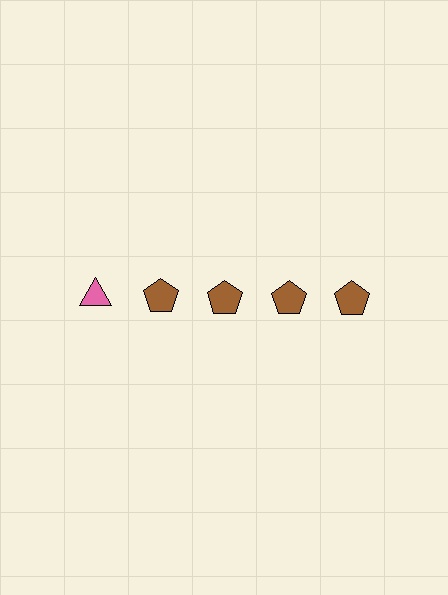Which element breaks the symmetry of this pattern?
The pink triangle in the top row, leftmost column breaks the symmetry. All other shapes are brown pentagons.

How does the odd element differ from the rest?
It differs in both color (pink instead of brown) and shape (triangle instead of pentagon).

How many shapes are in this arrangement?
There are 5 shapes arranged in a grid pattern.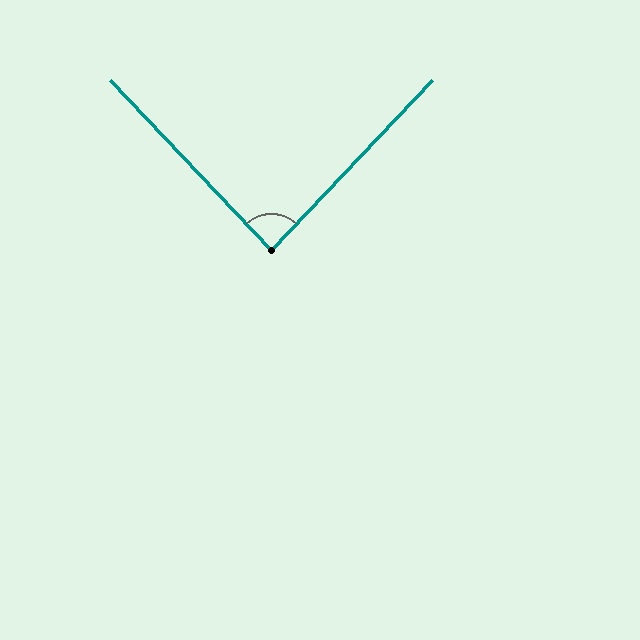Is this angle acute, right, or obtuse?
It is approximately a right angle.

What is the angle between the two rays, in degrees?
Approximately 87 degrees.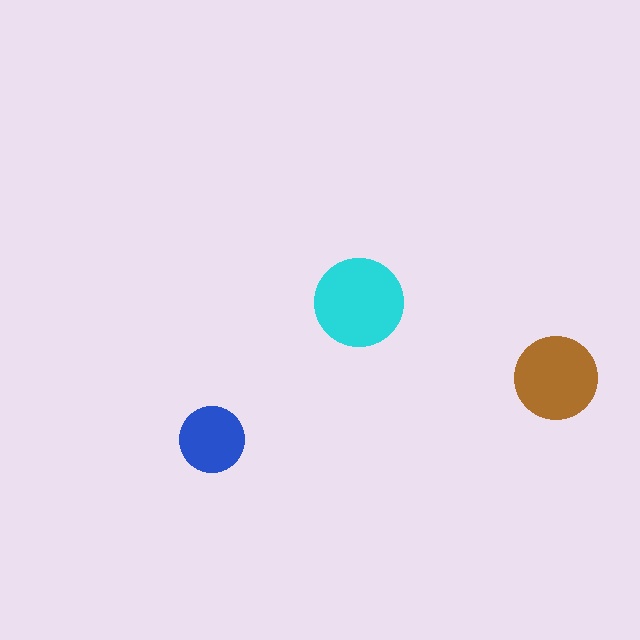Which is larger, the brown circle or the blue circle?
The brown one.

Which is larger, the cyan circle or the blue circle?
The cyan one.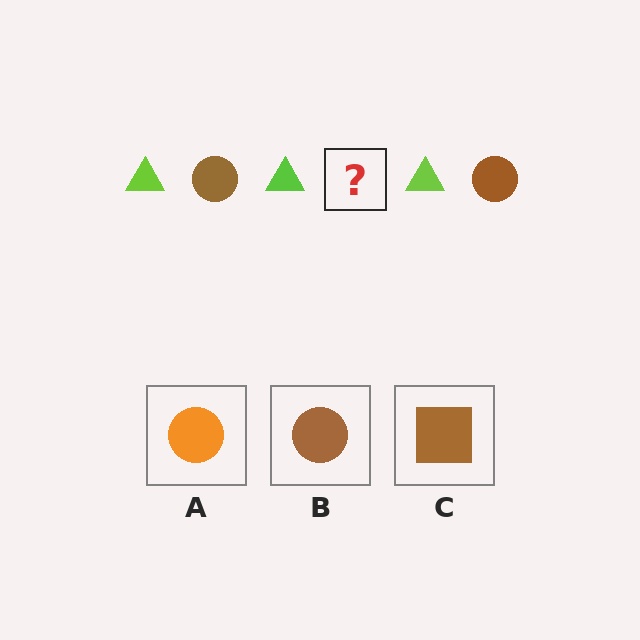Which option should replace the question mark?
Option B.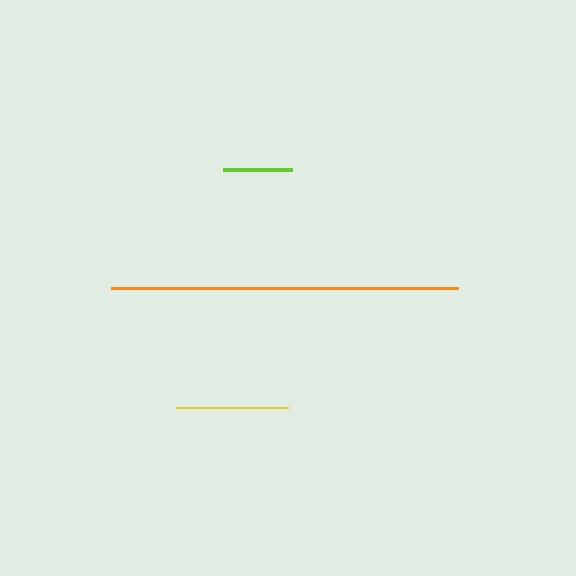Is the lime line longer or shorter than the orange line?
The orange line is longer than the lime line.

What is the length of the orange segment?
The orange segment is approximately 347 pixels long.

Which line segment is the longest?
The orange line is the longest at approximately 347 pixels.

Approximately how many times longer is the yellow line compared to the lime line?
The yellow line is approximately 1.6 times the length of the lime line.